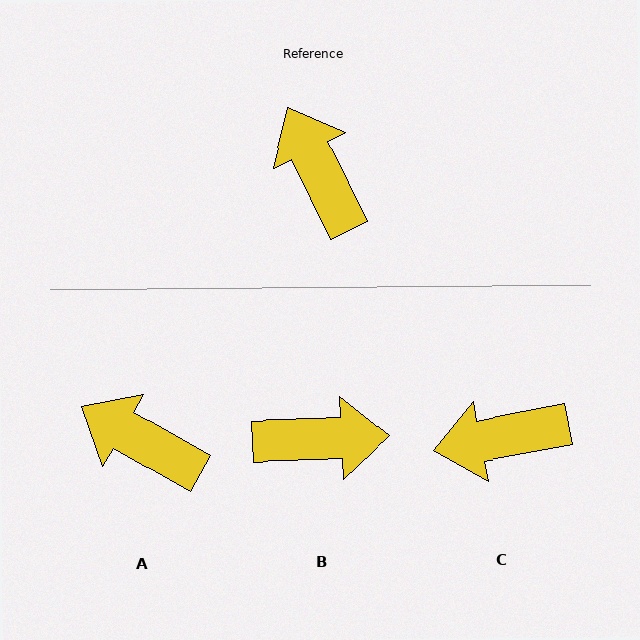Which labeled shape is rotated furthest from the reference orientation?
B, about 114 degrees away.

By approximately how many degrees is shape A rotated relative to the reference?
Approximately 34 degrees counter-clockwise.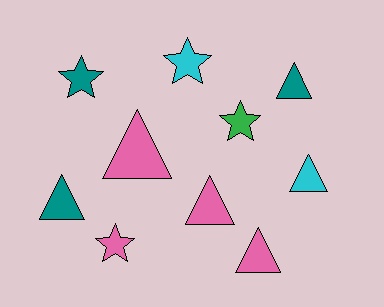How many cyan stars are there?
There is 1 cyan star.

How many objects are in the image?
There are 10 objects.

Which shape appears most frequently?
Triangle, with 6 objects.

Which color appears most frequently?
Pink, with 4 objects.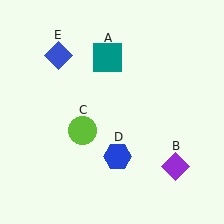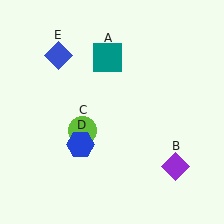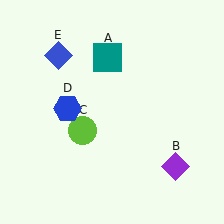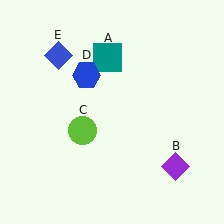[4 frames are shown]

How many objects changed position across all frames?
1 object changed position: blue hexagon (object D).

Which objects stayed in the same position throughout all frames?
Teal square (object A) and purple diamond (object B) and lime circle (object C) and blue diamond (object E) remained stationary.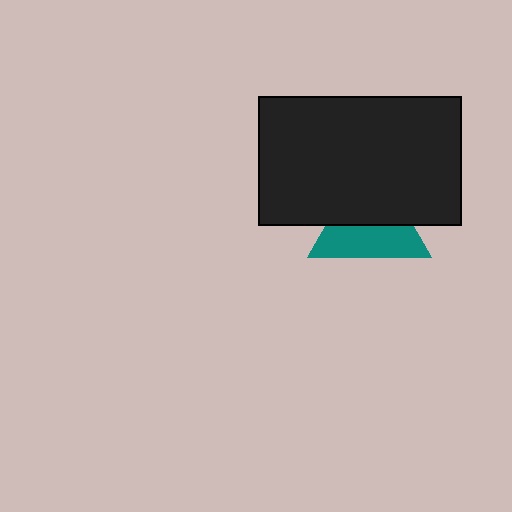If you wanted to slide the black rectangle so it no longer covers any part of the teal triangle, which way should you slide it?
Slide it up — that is the most direct way to separate the two shapes.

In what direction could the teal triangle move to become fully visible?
The teal triangle could move down. That would shift it out from behind the black rectangle entirely.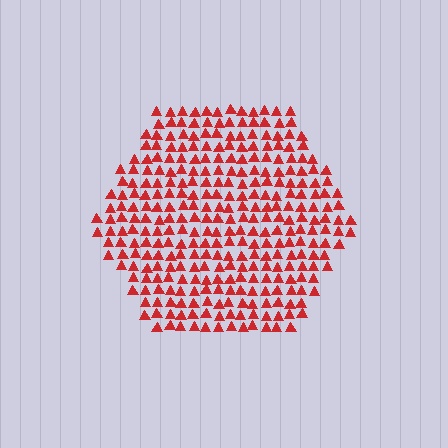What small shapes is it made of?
It is made of small triangles.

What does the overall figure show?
The overall figure shows a hexagon.